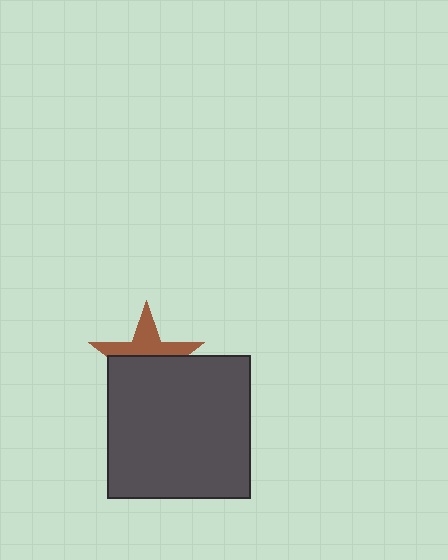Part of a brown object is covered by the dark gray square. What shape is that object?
It is a star.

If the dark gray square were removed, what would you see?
You would see the complete brown star.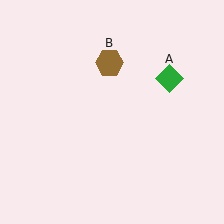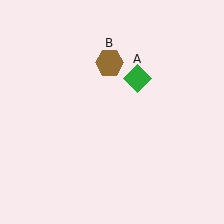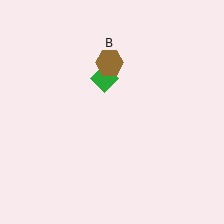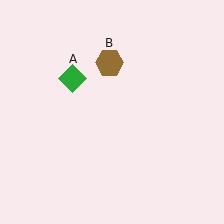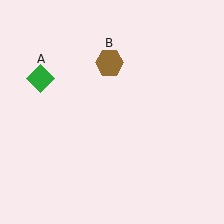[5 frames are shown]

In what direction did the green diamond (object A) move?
The green diamond (object A) moved left.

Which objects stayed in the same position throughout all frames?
Brown hexagon (object B) remained stationary.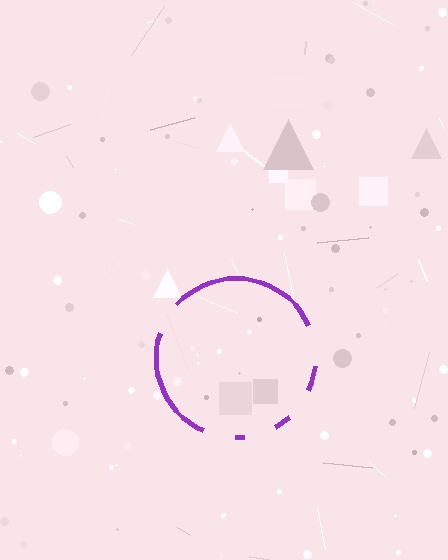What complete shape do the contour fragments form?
The contour fragments form a circle.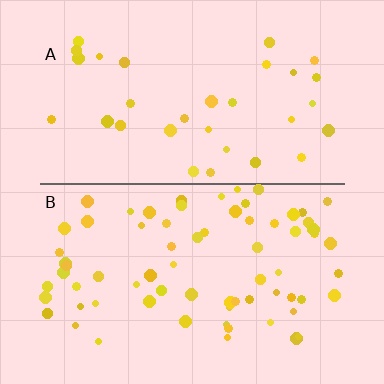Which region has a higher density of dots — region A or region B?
B (the bottom).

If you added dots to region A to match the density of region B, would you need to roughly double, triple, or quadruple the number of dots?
Approximately double.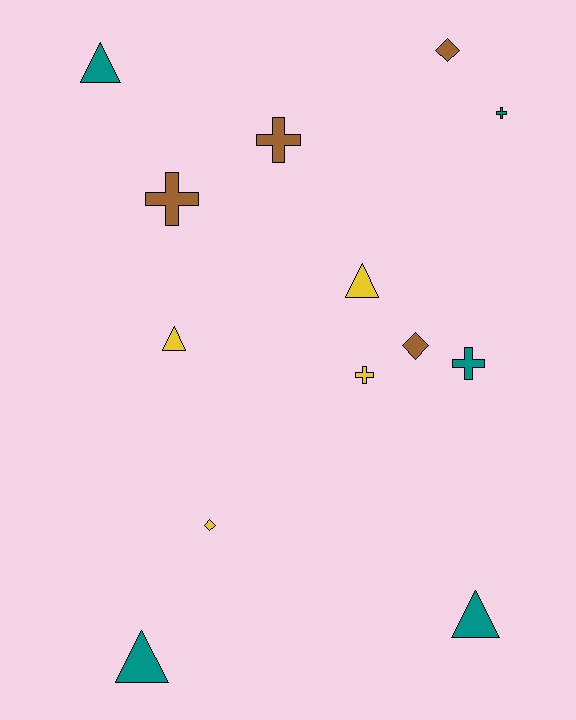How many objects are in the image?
There are 13 objects.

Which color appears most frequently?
Teal, with 5 objects.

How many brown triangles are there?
There are no brown triangles.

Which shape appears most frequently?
Triangle, with 5 objects.